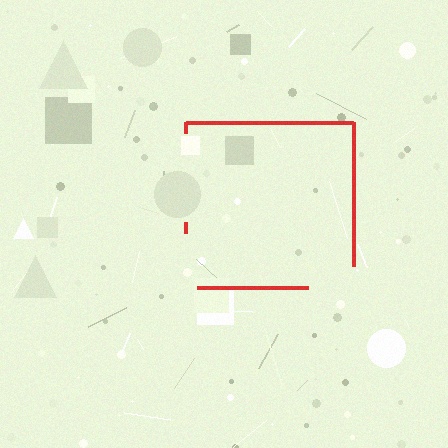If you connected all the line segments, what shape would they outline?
They would outline a square.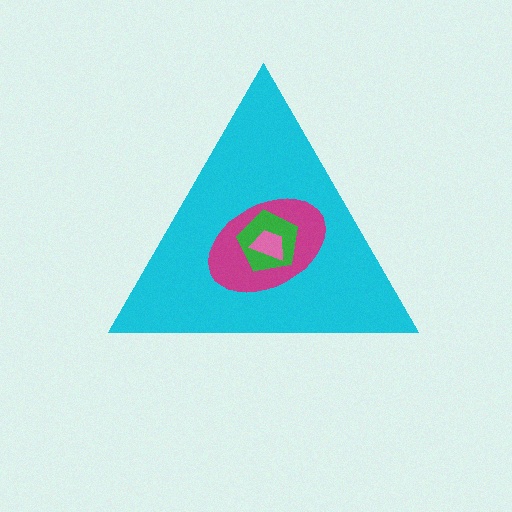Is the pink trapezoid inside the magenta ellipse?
Yes.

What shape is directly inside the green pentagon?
The pink trapezoid.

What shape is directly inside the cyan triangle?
The magenta ellipse.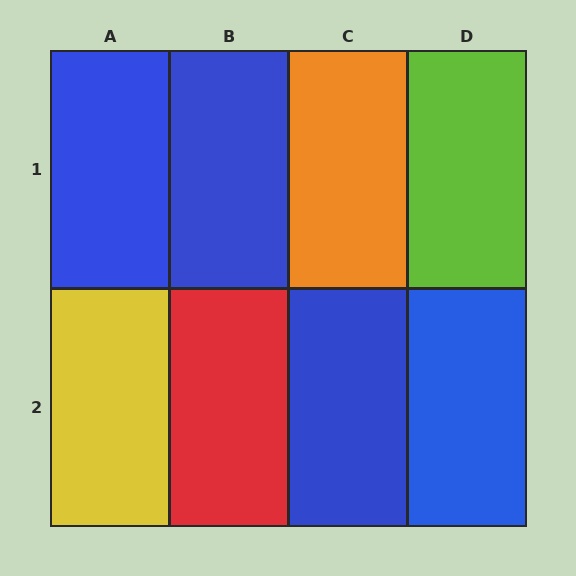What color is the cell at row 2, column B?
Red.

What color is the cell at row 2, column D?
Blue.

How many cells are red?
1 cell is red.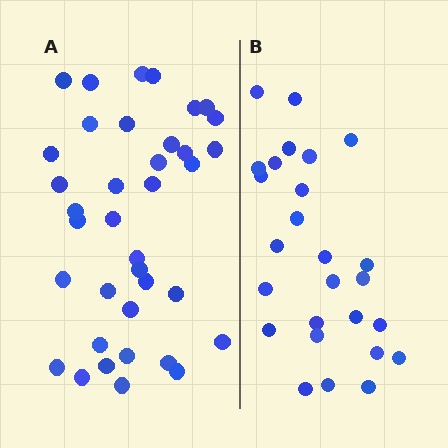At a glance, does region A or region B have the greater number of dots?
Region A (the left region) has more dots.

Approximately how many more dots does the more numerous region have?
Region A has roughly 12 or so more dots than region B.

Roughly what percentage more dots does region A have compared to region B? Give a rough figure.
About 40% more.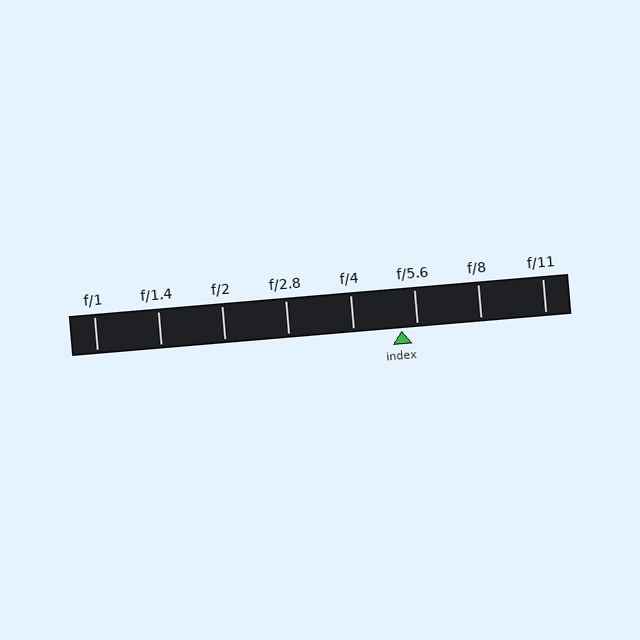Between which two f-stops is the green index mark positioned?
The index mark is between f/4 and f/5.6.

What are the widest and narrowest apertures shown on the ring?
The widest aperture shown is f/1 and the narrowest is f/11.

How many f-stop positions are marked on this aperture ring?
There are 8 f-stop positions marked.